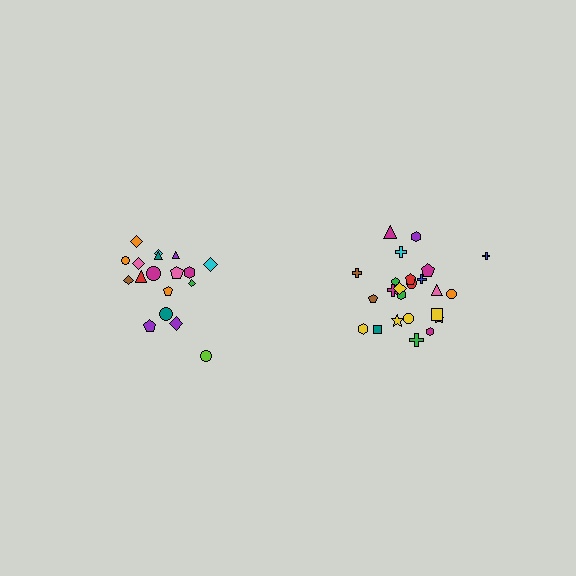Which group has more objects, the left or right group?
The right group.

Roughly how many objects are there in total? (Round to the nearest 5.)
Roughly 45 objects in total.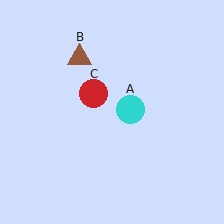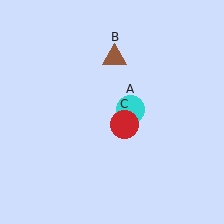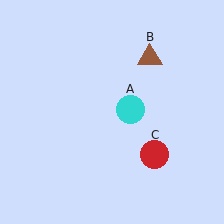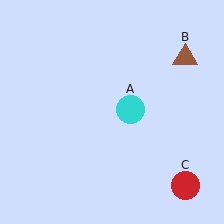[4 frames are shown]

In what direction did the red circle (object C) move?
The red circle (object C) moved down and to the right.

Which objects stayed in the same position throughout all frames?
Cyan circle (object A) remained stationary.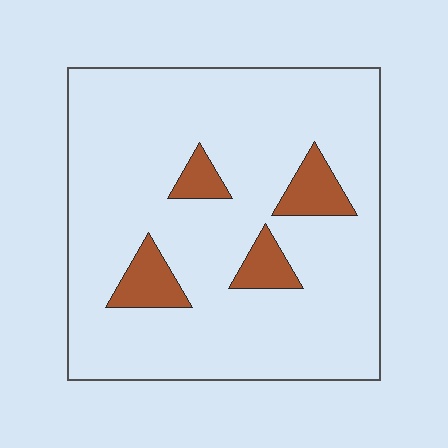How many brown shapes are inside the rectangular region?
4.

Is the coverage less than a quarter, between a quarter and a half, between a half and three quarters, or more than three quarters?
Less than a quarter.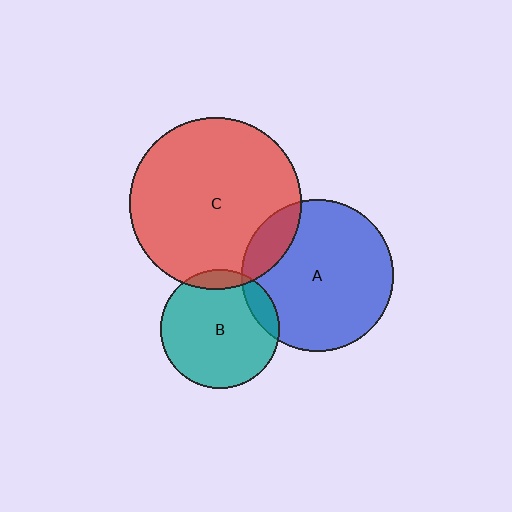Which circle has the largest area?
Circle C (red).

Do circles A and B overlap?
Yes.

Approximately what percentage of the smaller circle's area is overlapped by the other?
Approximately 10%.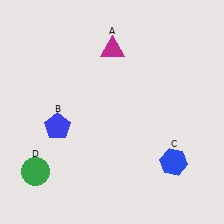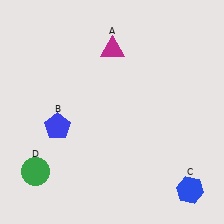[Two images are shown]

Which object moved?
The blue hexagon (C) moved down.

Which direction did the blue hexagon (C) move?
The blue hexagon (C) moved down.